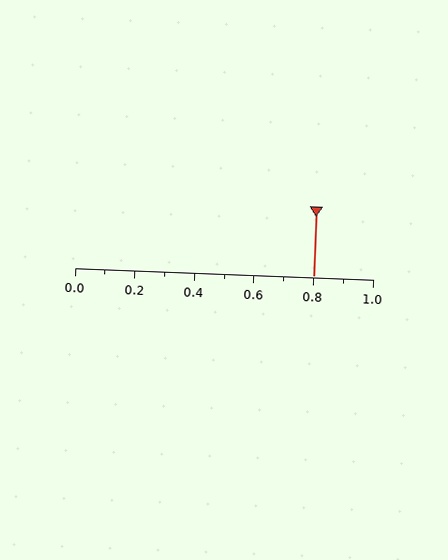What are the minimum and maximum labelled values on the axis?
The axis runs from 0.0 to 1.0.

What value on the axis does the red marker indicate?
The marker indicates approximately 0.8.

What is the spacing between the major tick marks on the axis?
The major ticks are spaced 0.2 apart.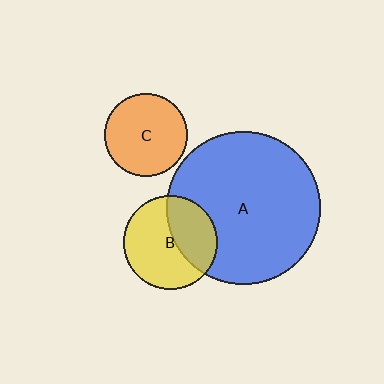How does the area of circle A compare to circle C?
Approximately 3.4 times.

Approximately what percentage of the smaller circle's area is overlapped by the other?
Approximately 40%.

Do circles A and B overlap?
Yes.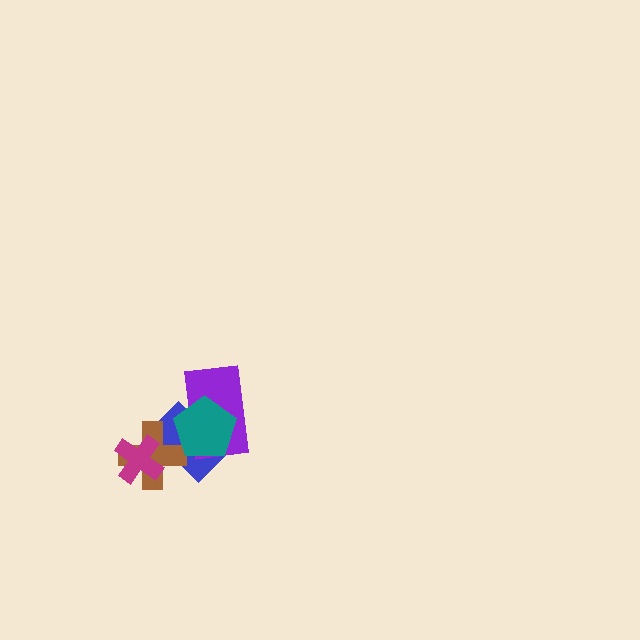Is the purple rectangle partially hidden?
Yes, it is partially covered by another shape.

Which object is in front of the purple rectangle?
The teal pentagon is in front of the purple rectangle.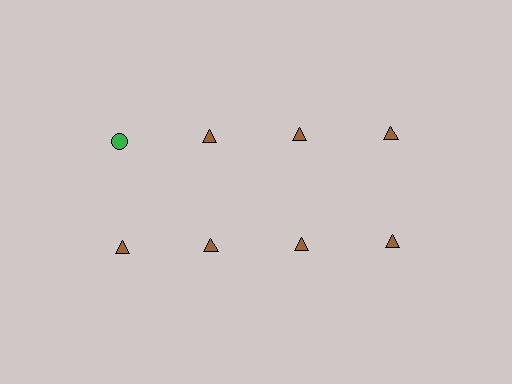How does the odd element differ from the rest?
It differs in both color (green instead of brown) and shape (circle instead of triangle).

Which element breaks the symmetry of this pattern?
The green circle in the top row, leftmost column breaks the symmetry. All other shapes are brown triangles.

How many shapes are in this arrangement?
There are 8 shapes arranged in a grid pattern.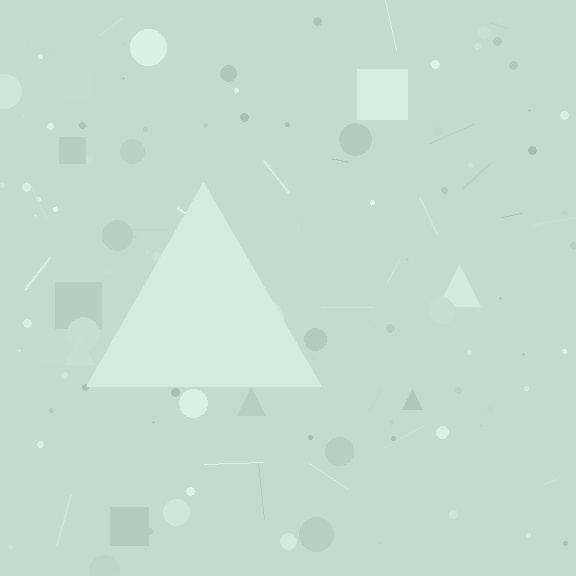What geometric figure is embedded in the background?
A triangle is embedded in the background.